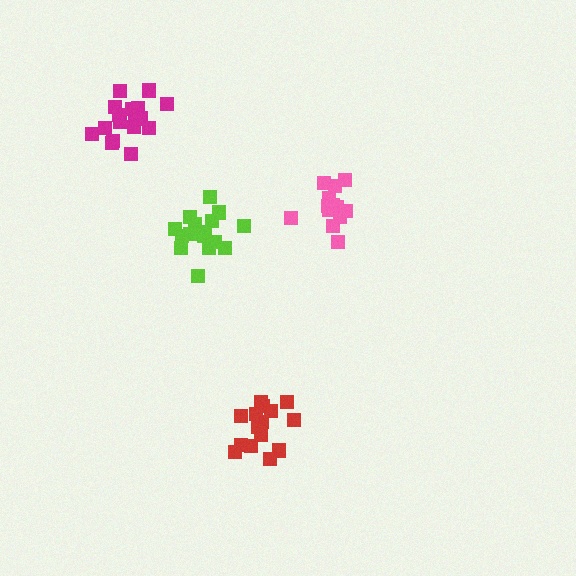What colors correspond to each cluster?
The clusters are colored: magenta, pink, lime, red.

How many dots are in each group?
Group 1: 17 dots, Group 2: 13 dots, Group 3: 17 dots, Group 4: 16 dots (63 total).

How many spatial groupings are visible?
There are 4 spatial groupings.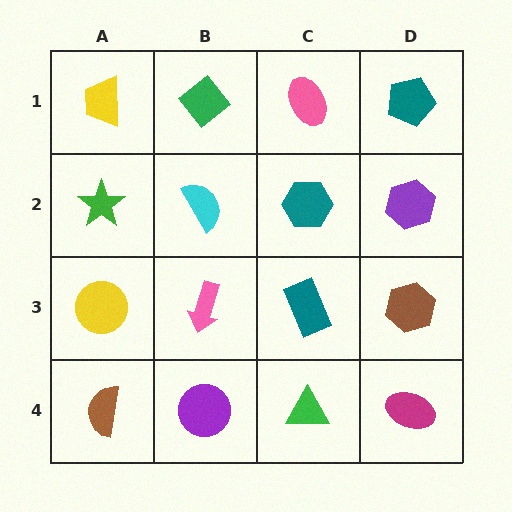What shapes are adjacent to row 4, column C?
A teal rectangle (row 3, column C), a purple circle (row 4, column B), a magenta ellipse (row 4, column D).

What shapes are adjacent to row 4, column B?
A pink arrow (row 3, column B), a brown semicircle (row 4, column A), a green triangle (row 4, column C).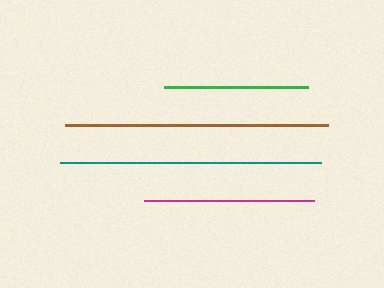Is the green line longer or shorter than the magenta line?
The magenta line is longer than the green line.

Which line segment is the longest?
The brown line is the longest at approximately 263 pixels.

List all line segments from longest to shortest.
From longest to shortest: brown, teal, magenta, green.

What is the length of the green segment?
The green segment is approximately 144 pixels long.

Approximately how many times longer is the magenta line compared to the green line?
The magenta line is approximately 1.2 times the length of the green line.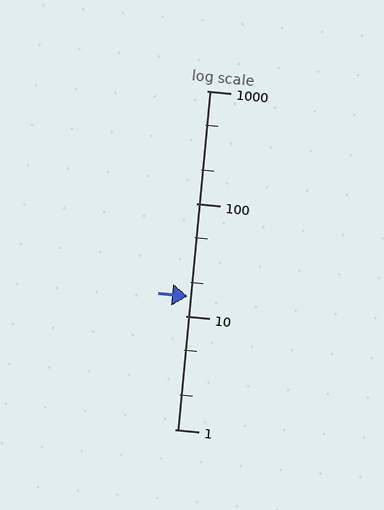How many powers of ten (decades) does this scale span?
The scale spans 3 decades, from 1 to 1000.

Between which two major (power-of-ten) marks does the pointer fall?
The pointer is between 10 and 100.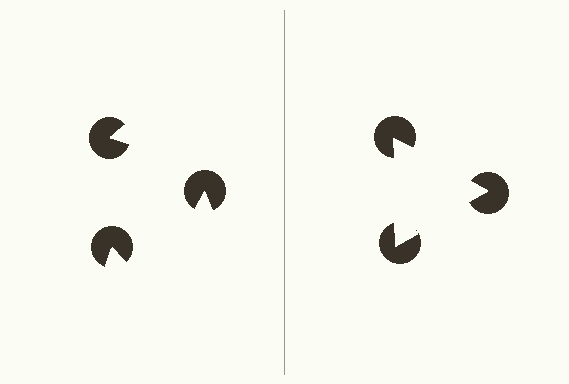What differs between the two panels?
The pac-man discs are positioned identically on both sides; only the wedge orientations differ. On the right they align to a triangle; on the left they are misaligned.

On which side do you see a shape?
An illusory triangle appears on the right side. On the left side the wedge cuts are rotated, so no coherent shape forms.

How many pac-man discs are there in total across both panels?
6 — 3 on each side.